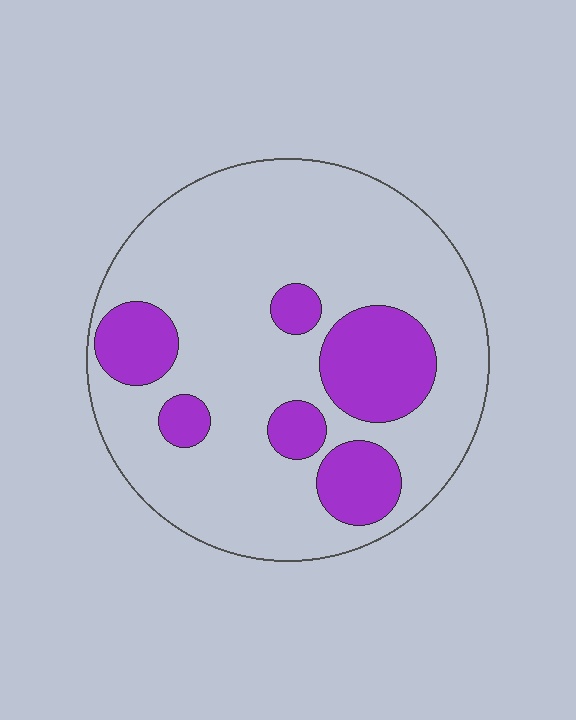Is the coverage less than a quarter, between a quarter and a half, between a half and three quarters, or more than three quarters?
Less than a quarter.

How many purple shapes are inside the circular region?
6.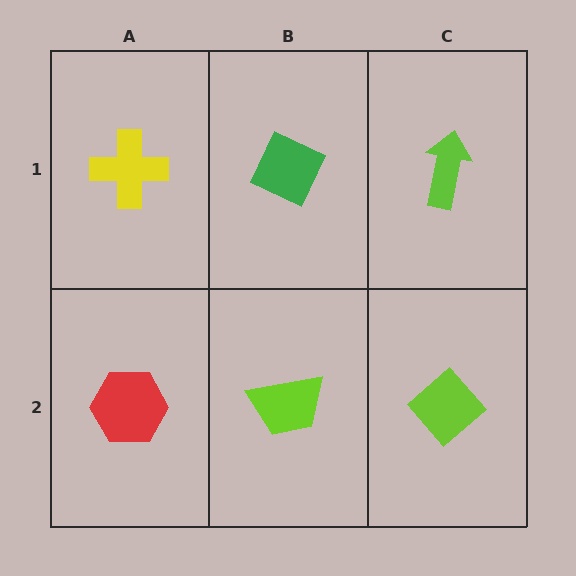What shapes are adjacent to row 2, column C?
A lime arrow (row 1, column C), a lime trapezoid (row 2, column B).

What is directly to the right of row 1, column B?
A lime arrow.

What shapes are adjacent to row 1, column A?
A red hexagon (row 2, column A), a green diamond (row 1, column B).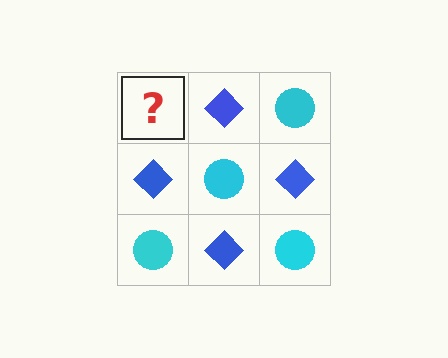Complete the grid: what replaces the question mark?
The question mark should be replaced with a cyan circle.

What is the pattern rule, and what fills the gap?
The rule is that it alternates cyan circle and blue diamond in a checkerboard pattern. The gap should be filled with a cyan circle.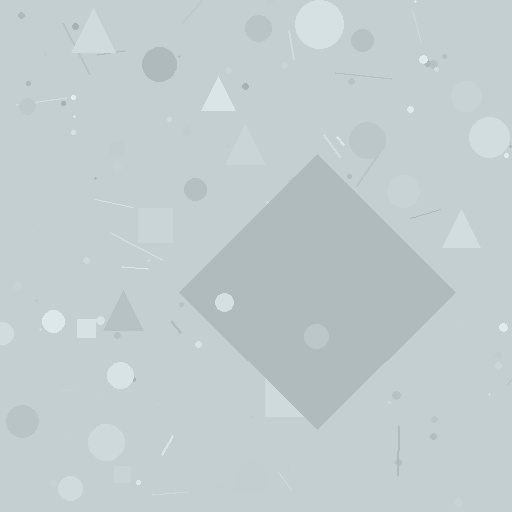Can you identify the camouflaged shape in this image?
The camouflaged shape is a diamond.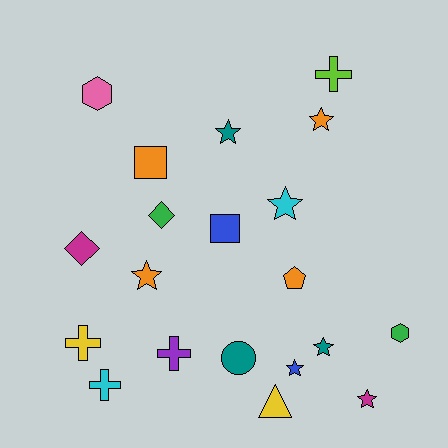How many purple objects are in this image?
There is 1 purple object.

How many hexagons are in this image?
There are 2 hexagons.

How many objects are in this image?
There are 20 objects.